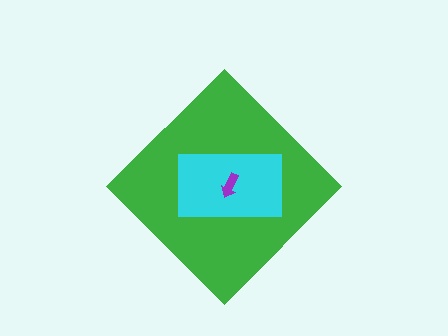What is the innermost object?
The purple arrow.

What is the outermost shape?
The green diamond.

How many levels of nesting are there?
3.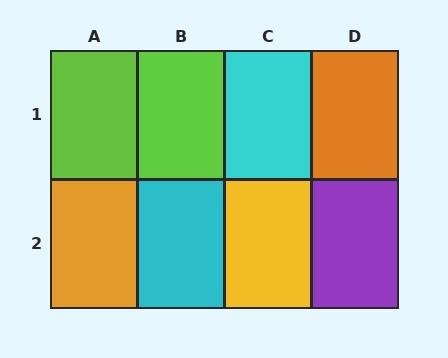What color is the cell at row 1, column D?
Orange.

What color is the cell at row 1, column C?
Cyan.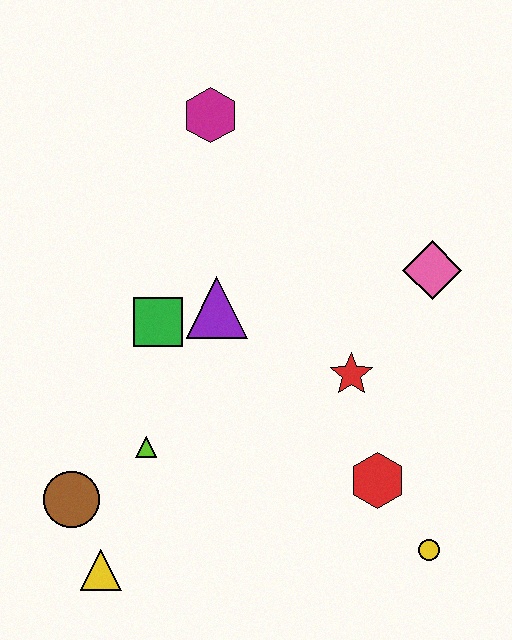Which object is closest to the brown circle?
The yellow triangle is closest to the brown circle.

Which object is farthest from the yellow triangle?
The magenta hexagon is farthest from the yellow triangle.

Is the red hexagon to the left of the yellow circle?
Yes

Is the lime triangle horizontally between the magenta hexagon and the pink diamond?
No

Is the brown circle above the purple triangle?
No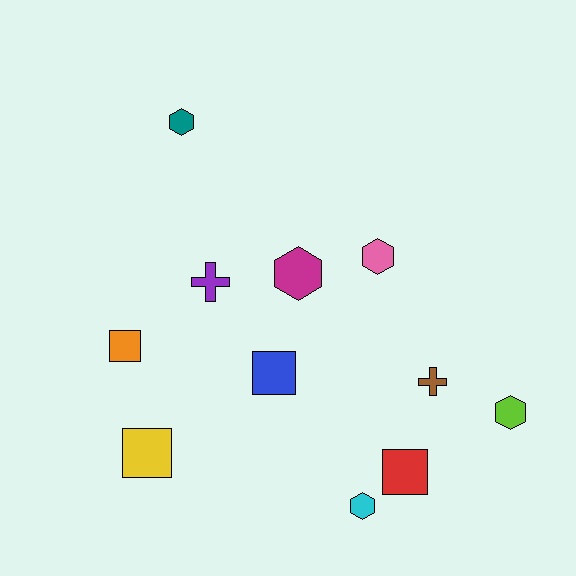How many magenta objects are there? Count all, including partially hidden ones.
There is 1 magenta object.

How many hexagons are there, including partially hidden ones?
There are 5 hexagons.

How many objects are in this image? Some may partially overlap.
There are 11 objects.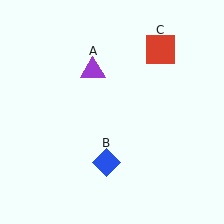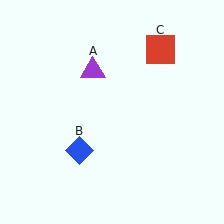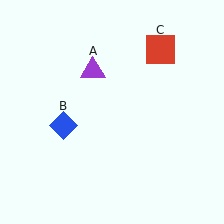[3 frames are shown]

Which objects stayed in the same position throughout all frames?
Purple triangle (object A) and red square (object C) remained stationary.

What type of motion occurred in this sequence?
The blue diamond (object B) rotated clockwise around the center of the scene.